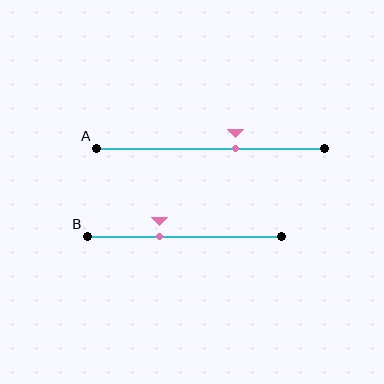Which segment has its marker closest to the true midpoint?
Segment A has its marker closest to the true midpoint.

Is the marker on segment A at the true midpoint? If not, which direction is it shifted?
No, the marker on segment A is shifted to the right by about 11% of the segment length.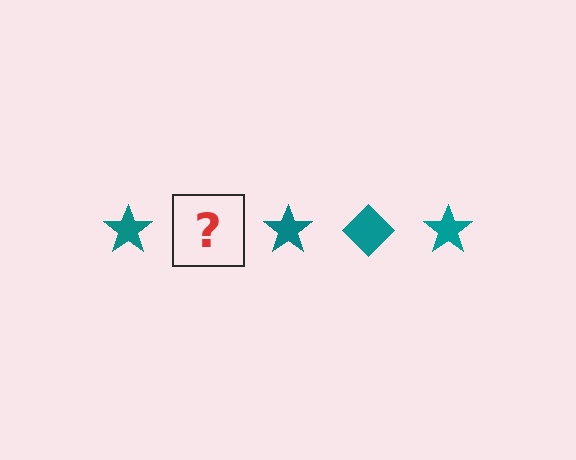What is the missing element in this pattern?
The missing element is a teal diamond.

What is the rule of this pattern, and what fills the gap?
The rule is that the pattern cycles through star, diamond shapes in teal. The gap should be filled with a teal diamond.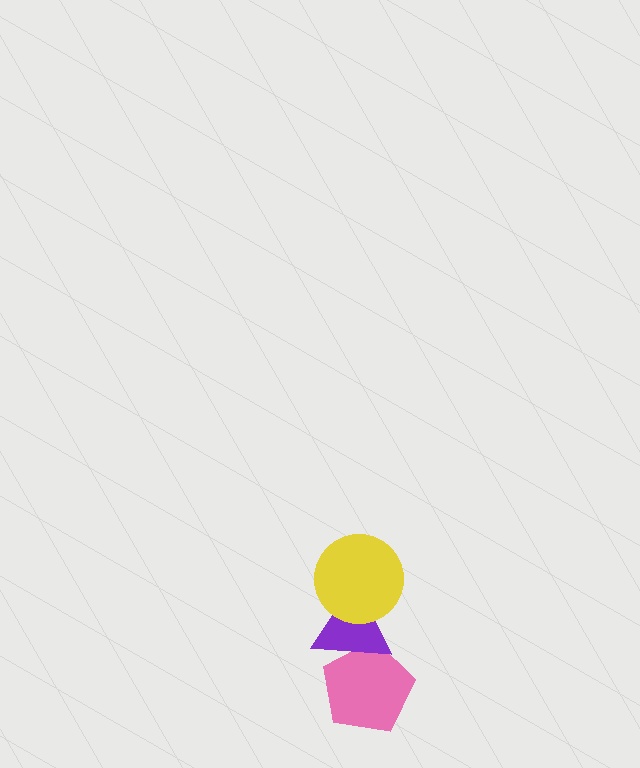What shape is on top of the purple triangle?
The yellow circle is on top of the purple triangle.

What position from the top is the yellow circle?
The yellow circle is 1st from the top.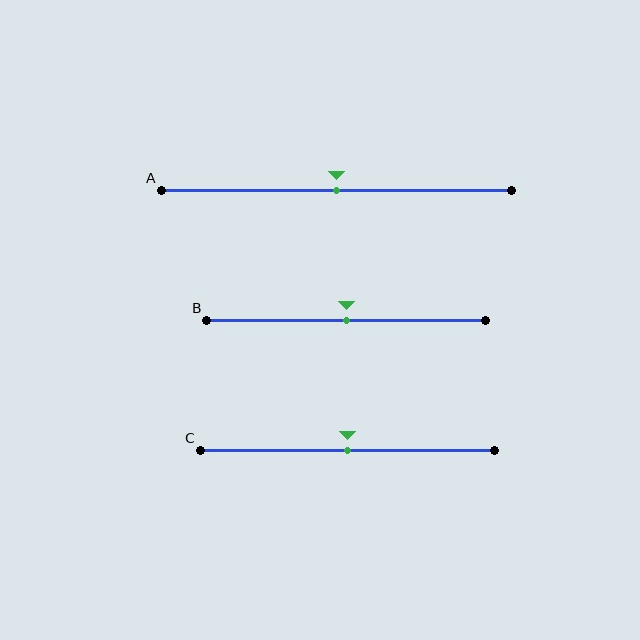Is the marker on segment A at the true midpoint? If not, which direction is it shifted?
Yes, the marker on segment A is at the true midpoint.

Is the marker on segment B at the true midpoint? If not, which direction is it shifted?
Yes, the marker on segment B is at the true midpoint.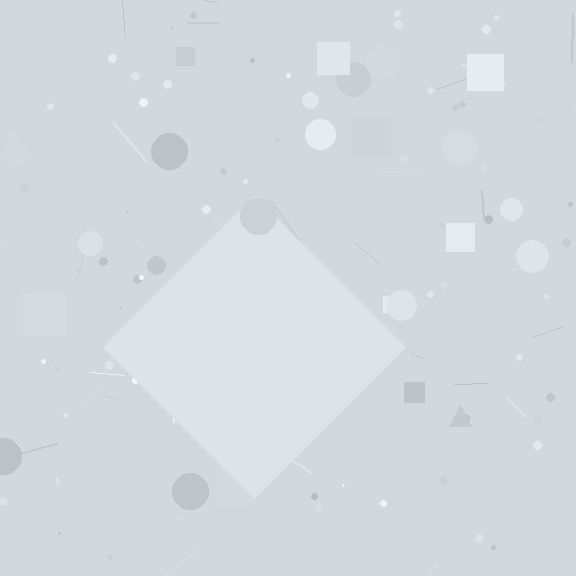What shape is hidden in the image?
A diamond is hidden in the image.